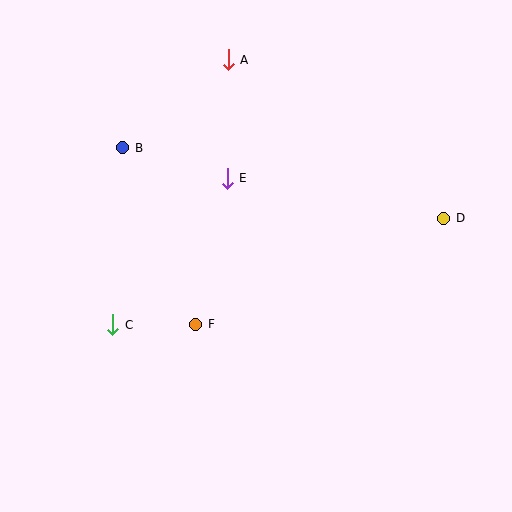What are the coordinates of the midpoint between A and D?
The midpoint between A and D is at (336, 139).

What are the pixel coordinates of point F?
Point F is at (196, 324).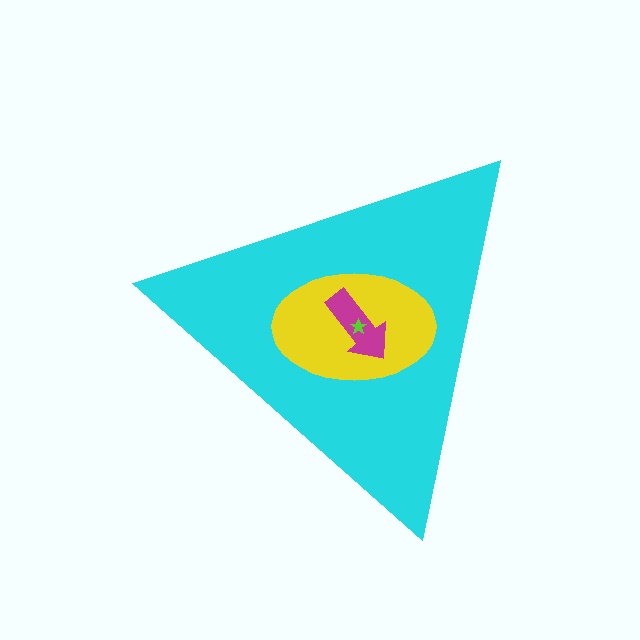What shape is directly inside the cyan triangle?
The yellow ellipse.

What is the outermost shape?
The cyan triangle.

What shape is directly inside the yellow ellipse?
The magenta arrow.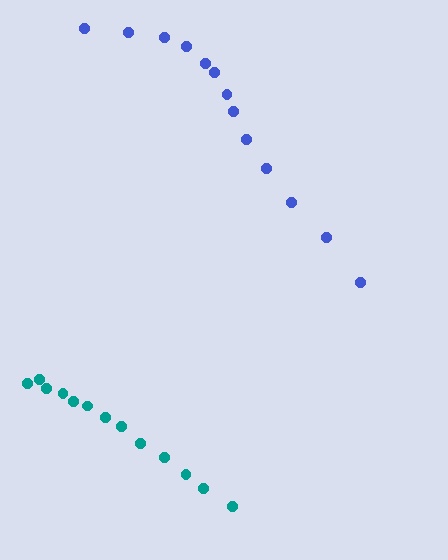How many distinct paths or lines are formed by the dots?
There are 2 distinct paths.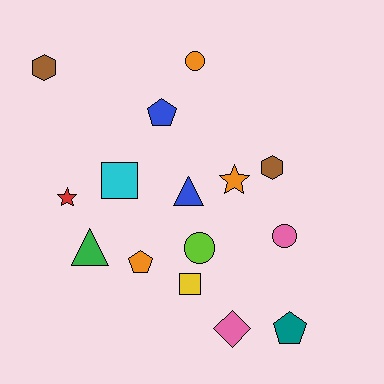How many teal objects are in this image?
There is 1 teal object.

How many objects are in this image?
There are 15 objects.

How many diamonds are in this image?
There is 1 diamond.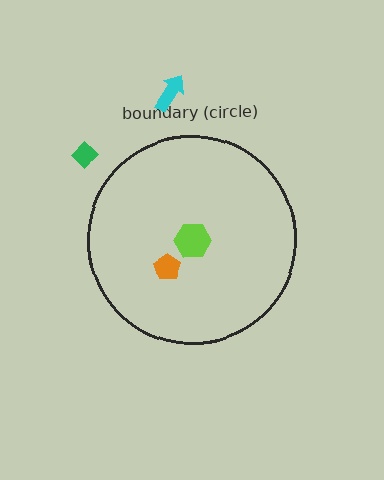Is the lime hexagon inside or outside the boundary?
Inside.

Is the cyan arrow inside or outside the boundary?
Outside.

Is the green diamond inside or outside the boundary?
Outside.